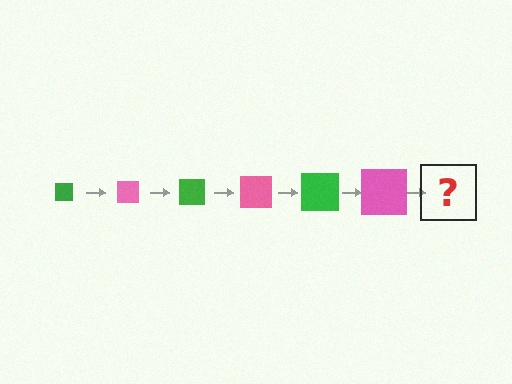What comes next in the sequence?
The next element should be a green square, larger than the previous one.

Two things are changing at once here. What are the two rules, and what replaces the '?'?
The two rules are that the square grows larger each step and the color cycles through green and pink. The '?' should be a green square, larger than the previous one.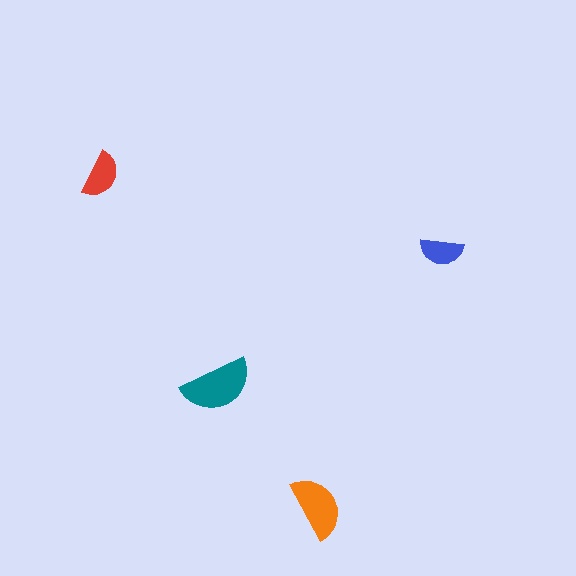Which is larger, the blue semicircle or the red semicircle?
The red one.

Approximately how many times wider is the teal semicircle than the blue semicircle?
About 1.5 times wider.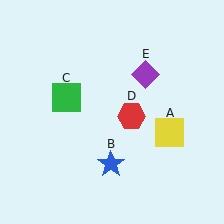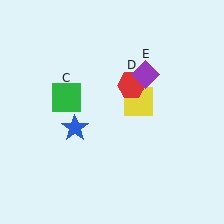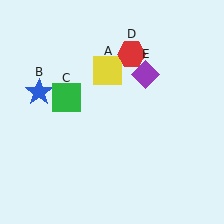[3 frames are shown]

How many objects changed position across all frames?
3 objects changed position: yellow square (object A), blue star (object B), red hexagon (object D).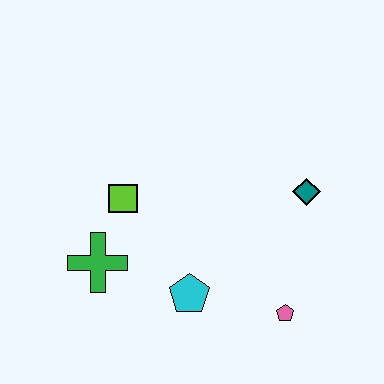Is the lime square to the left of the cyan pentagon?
Yes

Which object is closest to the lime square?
The green cross is closest to the lime square.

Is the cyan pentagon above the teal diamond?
No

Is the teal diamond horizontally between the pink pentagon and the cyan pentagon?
No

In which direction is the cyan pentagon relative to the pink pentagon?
The cyan pentagon is to the left of the pink pentagon.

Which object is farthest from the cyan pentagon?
The teal diamond is farthest from the cyan pentagon.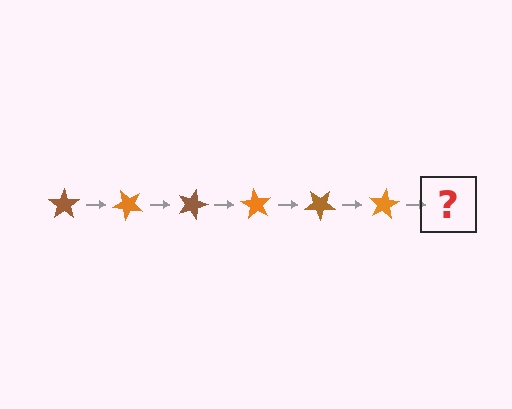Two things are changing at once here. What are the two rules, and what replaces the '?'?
The two rules are that it rotates 45 degrees each step and the color cycles through brown and orange. The '?' should be a brown star, rotated 270 degrees from the start.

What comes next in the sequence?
The next element should be a brown star, rotated 270 degrees from the start.